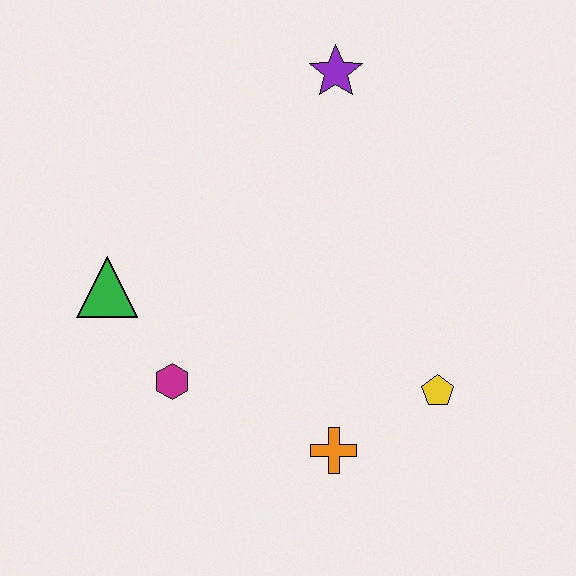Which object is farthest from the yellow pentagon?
The green triangle is farthest from the yellow pentagon.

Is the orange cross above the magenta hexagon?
No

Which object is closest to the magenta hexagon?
The green triangle is closest to the magenta hexagon.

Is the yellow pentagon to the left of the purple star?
No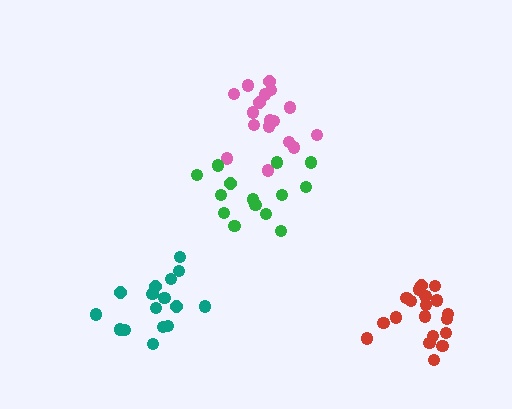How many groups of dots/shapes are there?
There are 4 groups.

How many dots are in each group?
Group 1: 17 dots, Group 2: 16 dots, Group 3: 14 dots, Group 4: 19 dots (66 total).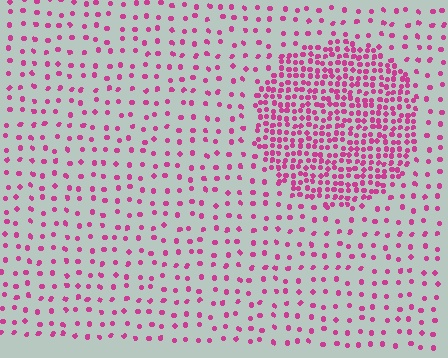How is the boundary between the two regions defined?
The boundary is defined by a change in element density (approximately 3.1x ratio). All elements are the same color, size, and shape.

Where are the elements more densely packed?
The elements are more densely packed inside the circle boundary.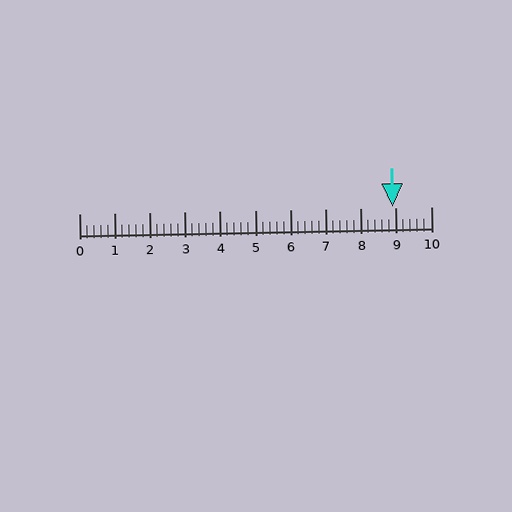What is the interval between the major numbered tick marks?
The major tick marks are spaced 1 units apart.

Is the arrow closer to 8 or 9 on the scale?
The arrow is closer to 9.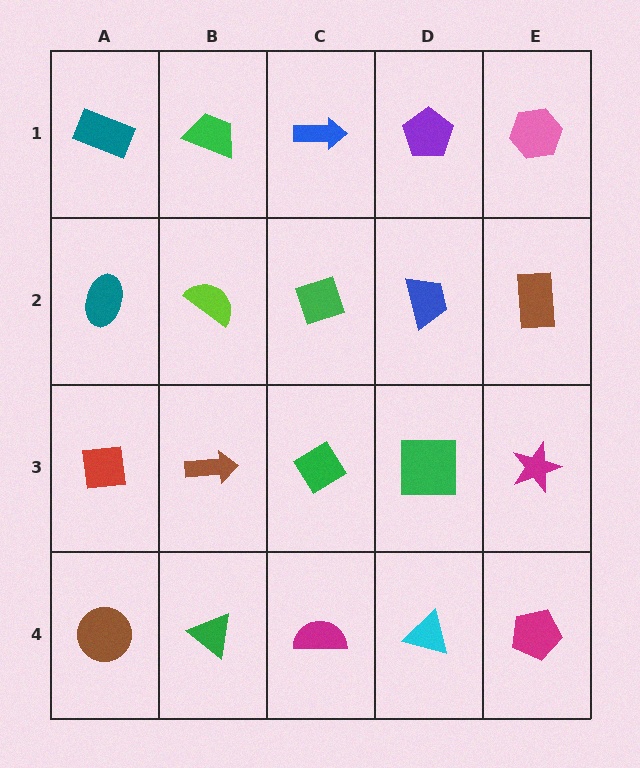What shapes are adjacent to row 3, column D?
A blue trapezoid (row 2, column D), a cyan triangle (row 4, column D), a green diamond (row 3, column C), a magenta star (row 3, column E).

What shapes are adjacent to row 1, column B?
A lime semicircle (row 2, column B), a teal rectangle (row 1, column A), a blue arrow (row 1, column C).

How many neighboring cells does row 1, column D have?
3.